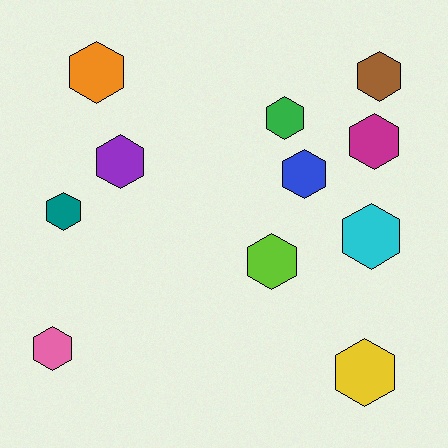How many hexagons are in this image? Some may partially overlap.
There are 11 hexagons.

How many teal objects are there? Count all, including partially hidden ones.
There is 1 teal object.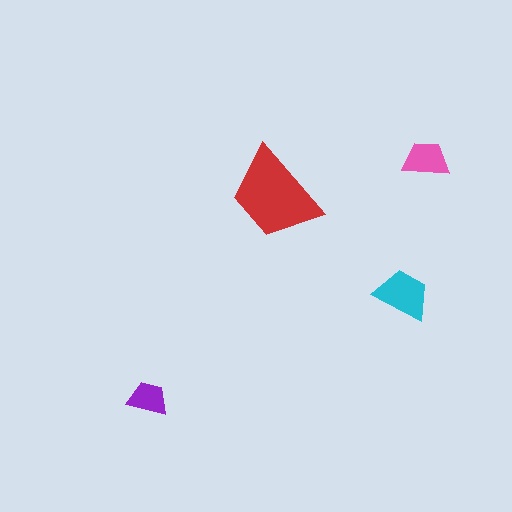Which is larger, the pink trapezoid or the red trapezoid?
The red one.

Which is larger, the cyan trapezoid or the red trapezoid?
The red one.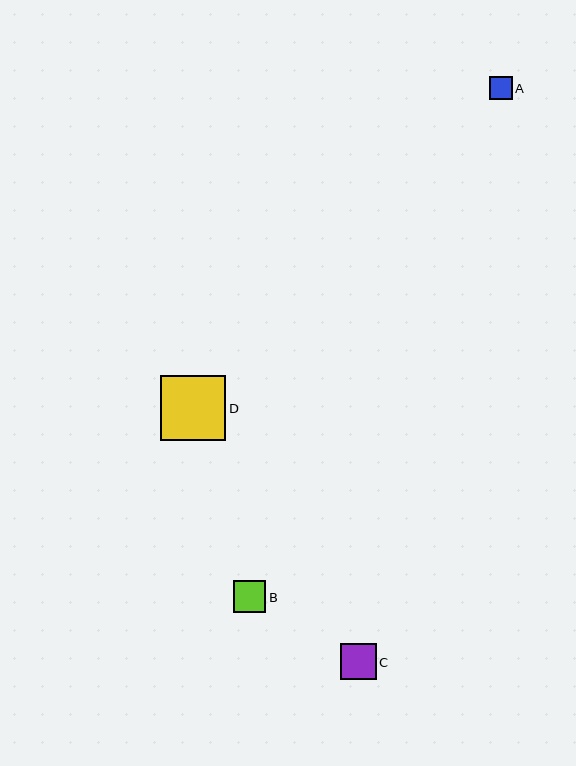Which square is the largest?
Square D is the largest with a size of approximately 65 pixels.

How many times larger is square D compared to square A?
Square D is approximately 2.9 times the size of square A.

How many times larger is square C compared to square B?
Square C is approximately 1.1 times the size of square B.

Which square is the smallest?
Square A is the smallest with a size of approximately 23 pixels.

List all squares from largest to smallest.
From largest to smallest: D, C, B, A.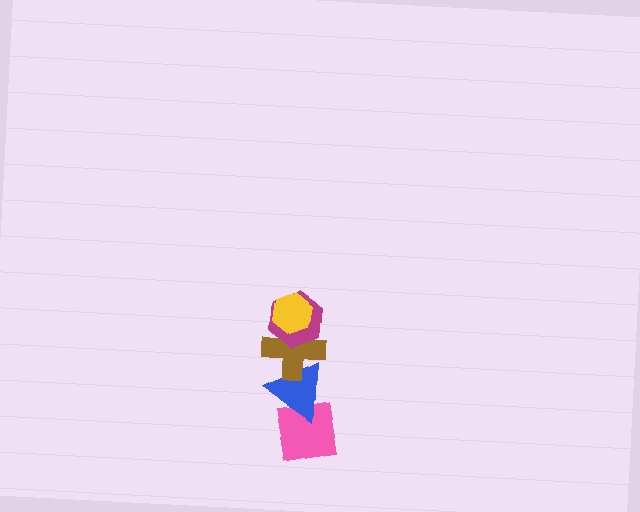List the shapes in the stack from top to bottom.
From top to bottom: the yellow hexagon, the magenta hexagon, the brown cross, the blue triangle, the pink square.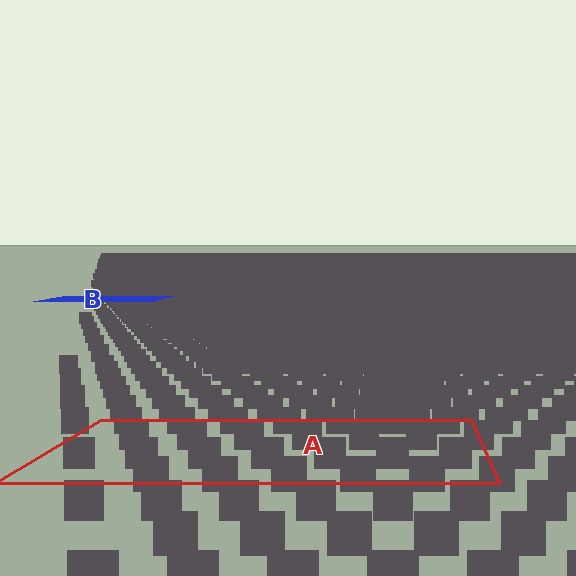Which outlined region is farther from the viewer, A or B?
Region B is farther from the viewer — the texture elements inside it appear smaller and more densely packed.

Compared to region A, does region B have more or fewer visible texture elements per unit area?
Region B has more texture elements per unit area — they are packed more densely because it is farther away.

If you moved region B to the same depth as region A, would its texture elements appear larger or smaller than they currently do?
They would appear larger. At a closer depth, the same texture elements are projected at a bigger on-screen size.